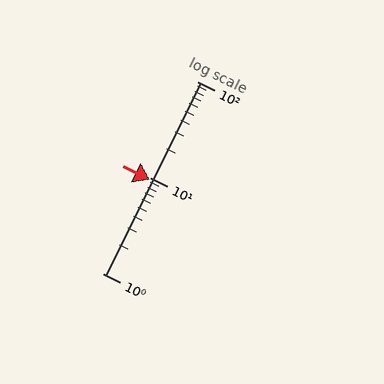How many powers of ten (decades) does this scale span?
The scale spans 2 decades, from 1 to 100.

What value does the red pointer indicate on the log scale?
The pointer indicates approximately 9.5.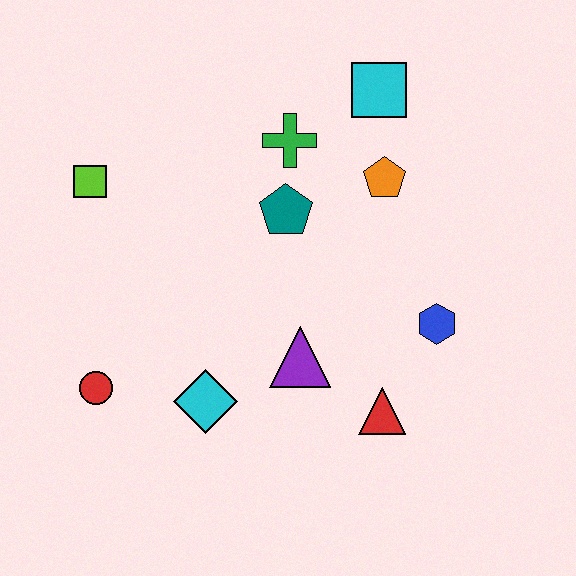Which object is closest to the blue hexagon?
The red triangle is closest to the blue hexagon.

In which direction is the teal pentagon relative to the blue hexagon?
The teal pentagon is to the left of the blue hexagon.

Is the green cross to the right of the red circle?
Yes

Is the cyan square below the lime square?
No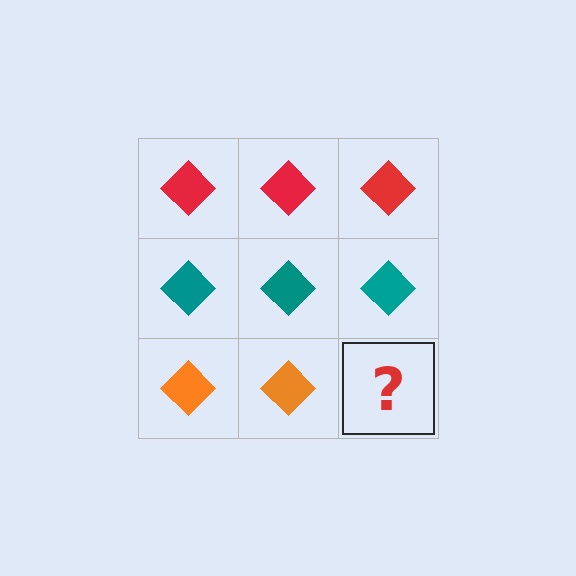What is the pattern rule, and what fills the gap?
The rule is that each row has a consistent color. The gap should be filled with an orange diamond.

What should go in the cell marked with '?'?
The missing cell should contain an orange diamond.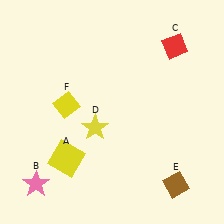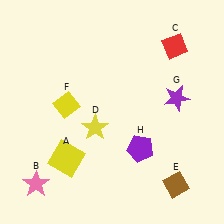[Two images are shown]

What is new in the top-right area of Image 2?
A purple star (G) was added in the top-right area of Image 2.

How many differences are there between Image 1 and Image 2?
There are 2 differences between the two images.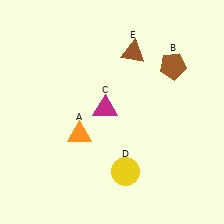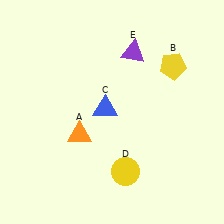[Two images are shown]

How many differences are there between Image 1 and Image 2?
There are 3 differences between the two images.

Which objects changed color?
B changed from brown to yellow. C changed from magenta to blue. E changed from brown to purple.